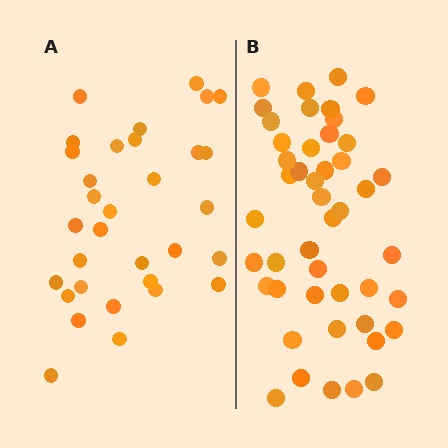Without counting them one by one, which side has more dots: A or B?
Region B (the right region) has more dots.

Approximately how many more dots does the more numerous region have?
Region B has approximately 15 more dots than region A.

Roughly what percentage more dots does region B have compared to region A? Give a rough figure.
About 45% more.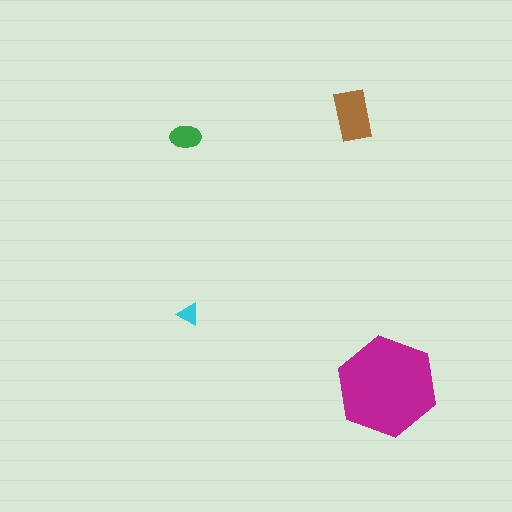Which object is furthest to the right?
The magenta hexagon is rightmost.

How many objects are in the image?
There are 4 objects in the image.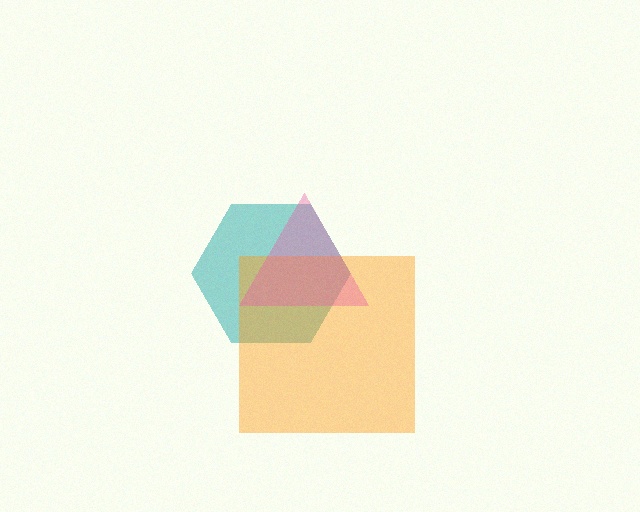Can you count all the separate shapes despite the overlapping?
Yes, there are 3 separate shapes.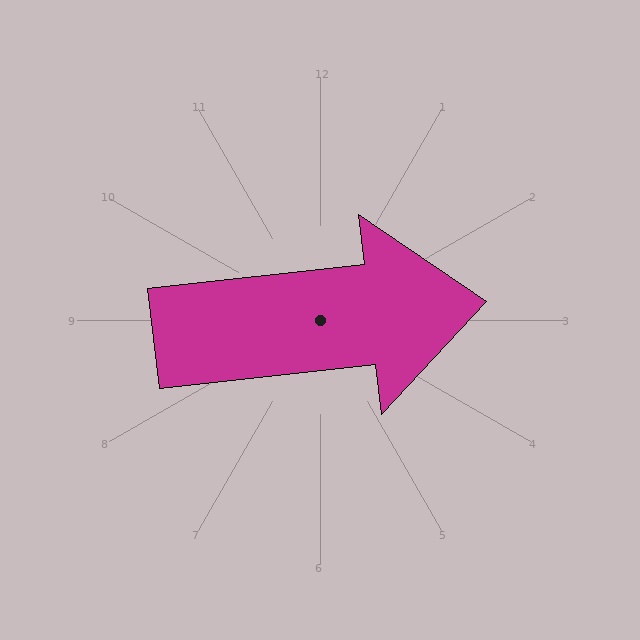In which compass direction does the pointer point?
East.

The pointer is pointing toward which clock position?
Roughly 3 o'clock.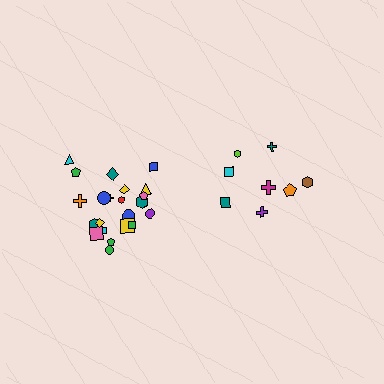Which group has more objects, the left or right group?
The left group.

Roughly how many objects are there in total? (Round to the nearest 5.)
Roughly 30 objects in total.